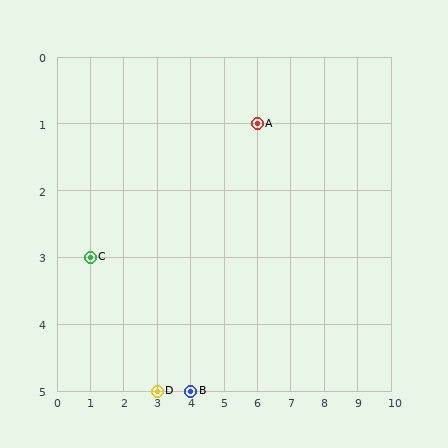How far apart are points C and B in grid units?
Points C and B are 3 columns and 2 rows apart (about 3.6 grid units diagonally).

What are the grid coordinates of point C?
Point C is at grid coordinates (1, 3).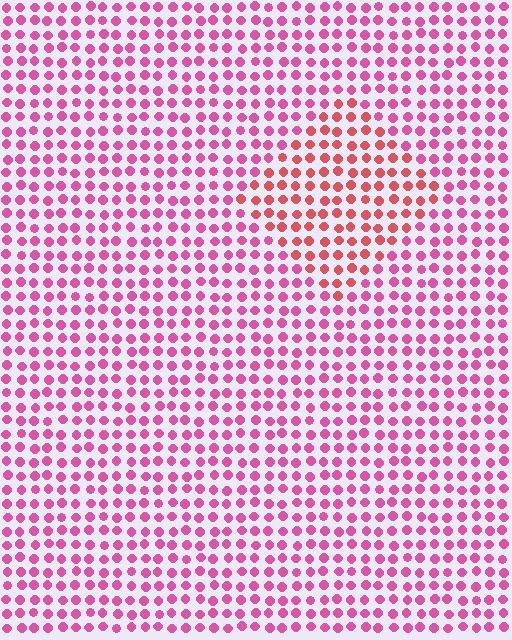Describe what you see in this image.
The image is filled with small pink elements in a uniform arrangement. A diamond-shaped region is visible where the elements are tinted to a slightly different hue, forming a subtle color boundary.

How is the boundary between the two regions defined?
The boundary is defined purely by a slight shift in hue (about 31 degrees). Spacing, size, and orientation are identical on both sides.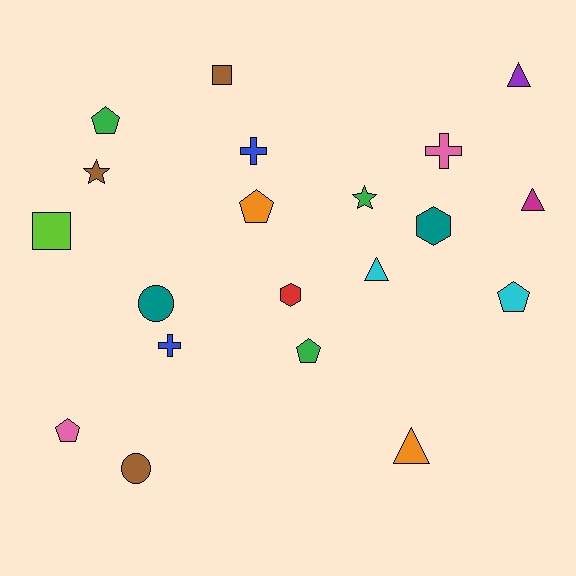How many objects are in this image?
There are 20 objects.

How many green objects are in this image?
There are 3 green objects.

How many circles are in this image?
There are 2 circles.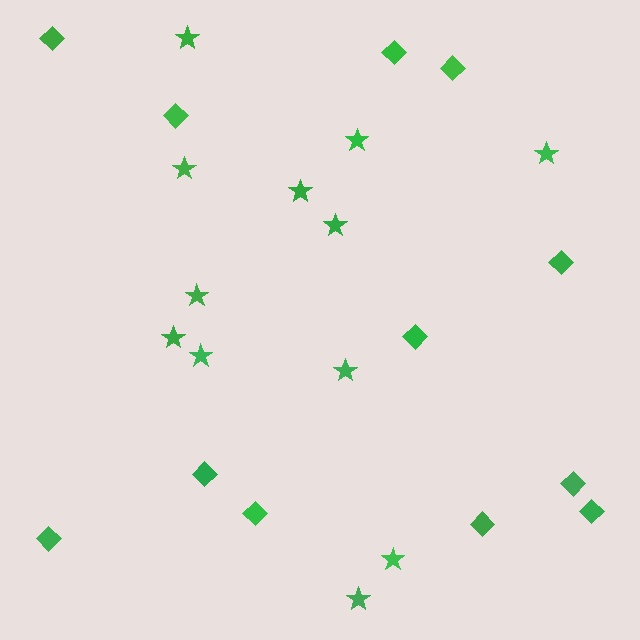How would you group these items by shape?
There are 2 groups: one group of stars (12) and one group of diamonds (12).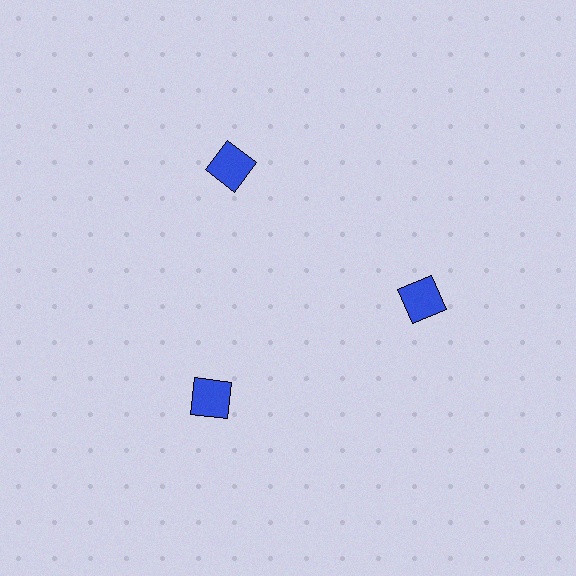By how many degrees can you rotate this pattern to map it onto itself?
The pattern maps onto itself every 120 degrees of rotation.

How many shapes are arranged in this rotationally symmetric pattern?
There are 3 shapes, arranged in 3 groups of 1.